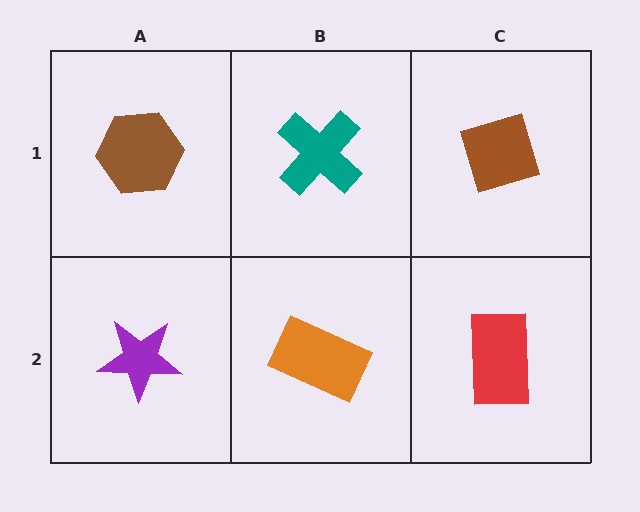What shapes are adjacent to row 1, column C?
A red rectangle (row 2, column C), a teal cross (row 1, column B).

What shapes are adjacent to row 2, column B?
A teal cross (row 1, column B), a purple star (row 2, column A), a red rectangle (row 2, column C).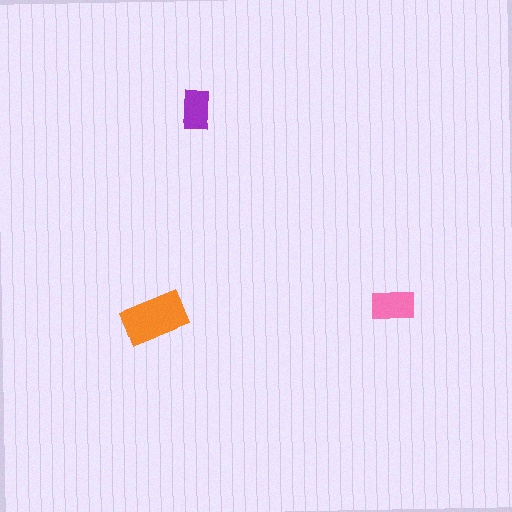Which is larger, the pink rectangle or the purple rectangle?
The pink one.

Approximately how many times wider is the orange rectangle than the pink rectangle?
About 1.5 times wider.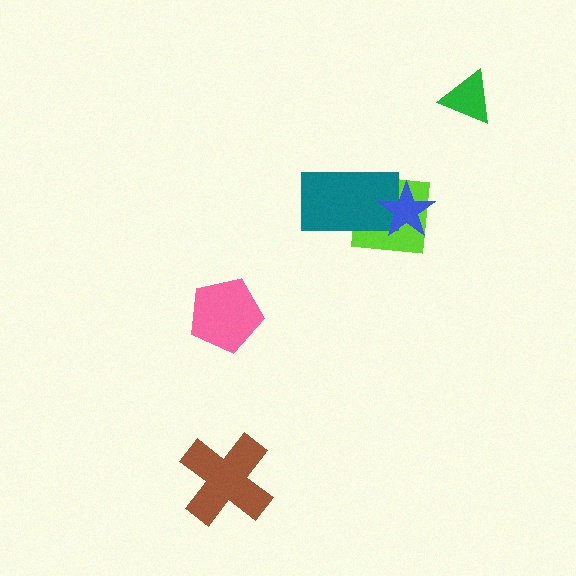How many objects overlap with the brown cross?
0 objects overlap with the brown cross.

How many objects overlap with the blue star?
2 objects overlap with the blue star.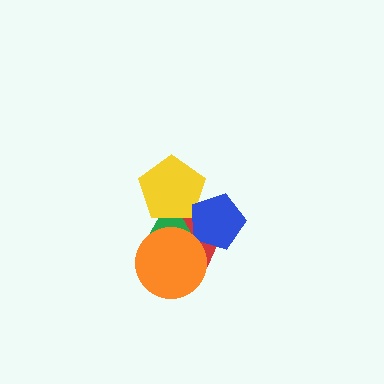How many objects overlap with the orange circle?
2 objects overlap with the orange circle.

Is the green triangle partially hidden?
Yes, it is partially covered by another shape.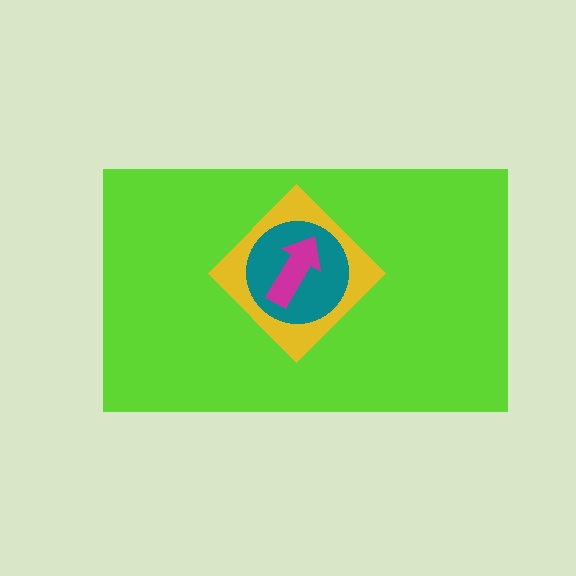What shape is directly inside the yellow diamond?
The teal circle.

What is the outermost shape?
The lime rectangle.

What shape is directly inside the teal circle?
The magenta arrow.